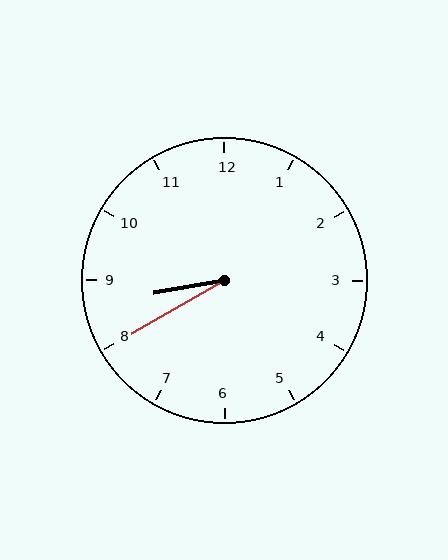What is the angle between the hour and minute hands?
Approximately 20 degrees.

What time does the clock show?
8:40.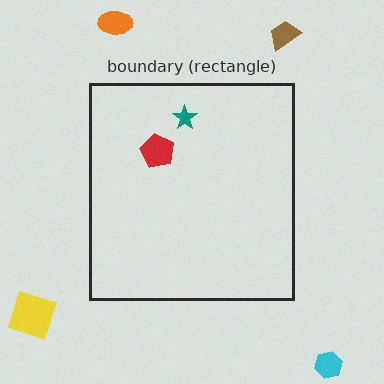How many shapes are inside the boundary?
2 inside, 4 outside.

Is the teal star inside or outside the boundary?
Inside.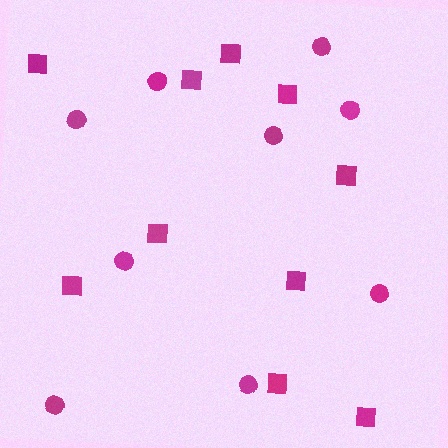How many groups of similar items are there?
There are 2 groups: one group of circles (9) and one group of squares (10).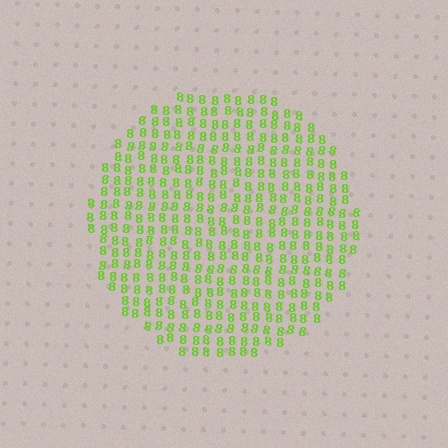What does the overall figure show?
The overall figure shows a circle.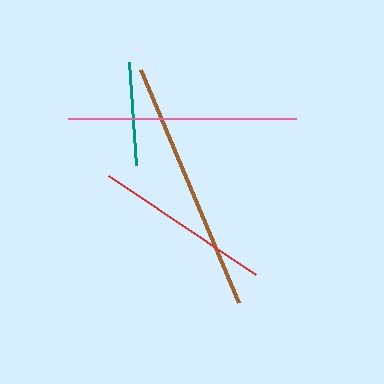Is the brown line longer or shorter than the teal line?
The brown line is longer than the teal line.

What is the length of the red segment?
The red segment is approximately 177 pixels long.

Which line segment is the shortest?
The teal line is the shortest at approximately 103 pixels.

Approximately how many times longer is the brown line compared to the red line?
The brown line is approximately 1.4 times the length of the red line.